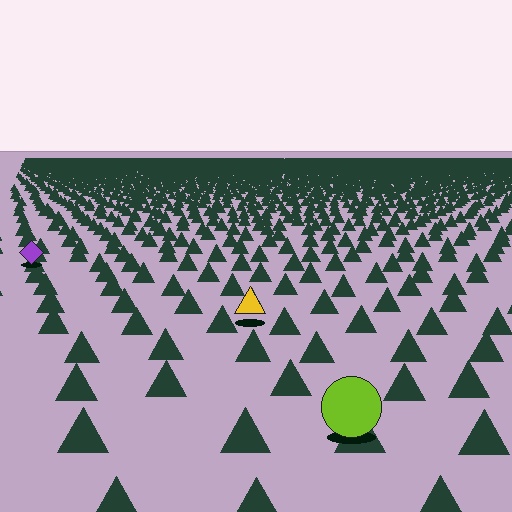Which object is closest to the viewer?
The lime circle is closest. The texture marks near it are larger and more spread out.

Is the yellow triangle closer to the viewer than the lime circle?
No. The lime circle is closer — you can tell from the texture gradient: the ground texture is coarser near it.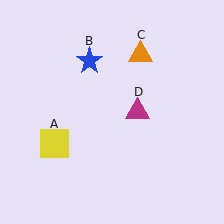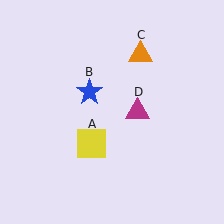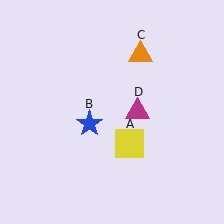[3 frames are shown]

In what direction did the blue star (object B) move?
The blue star (object B) moved down.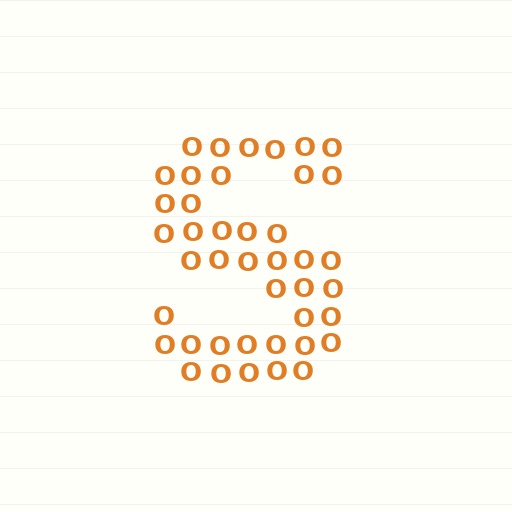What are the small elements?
The small elements are letter O's.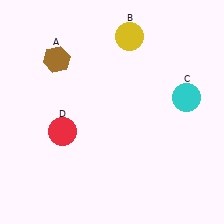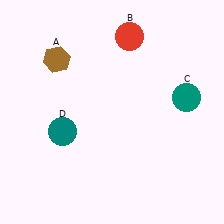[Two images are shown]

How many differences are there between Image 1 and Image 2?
There are 3 differences between the two images.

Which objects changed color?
B changed from yellow to red. C changed from cyan to teal. D changed from red to teal.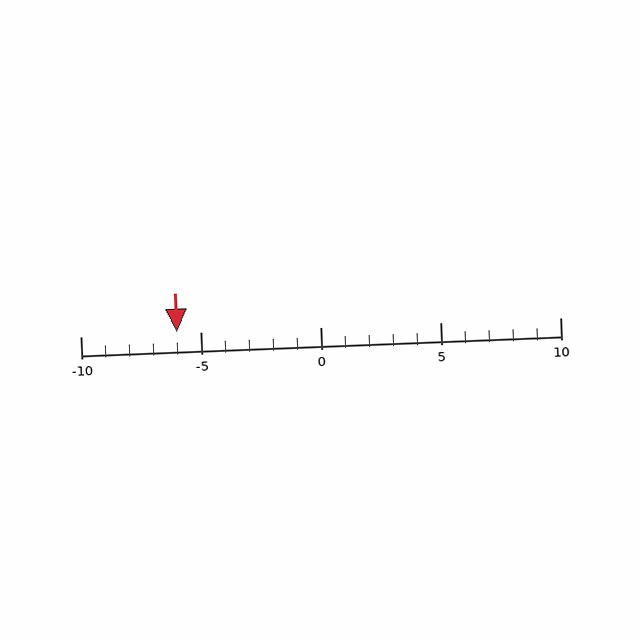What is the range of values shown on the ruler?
The ruler shows values from -10 to 10.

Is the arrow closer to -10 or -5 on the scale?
The arrow is closer to -5.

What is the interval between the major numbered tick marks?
The major tick marks are spaced 5 units apart.